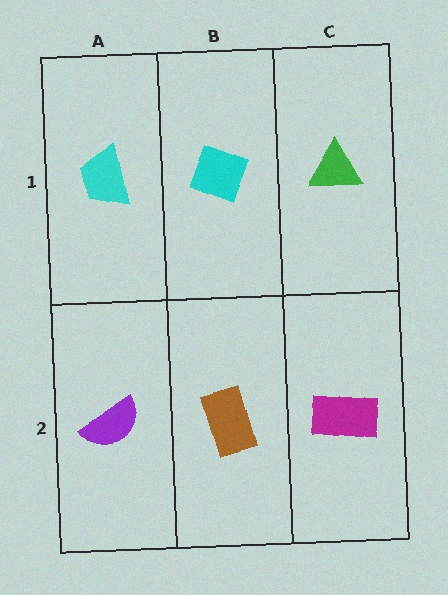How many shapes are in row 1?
3 shapes.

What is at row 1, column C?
A green triangle.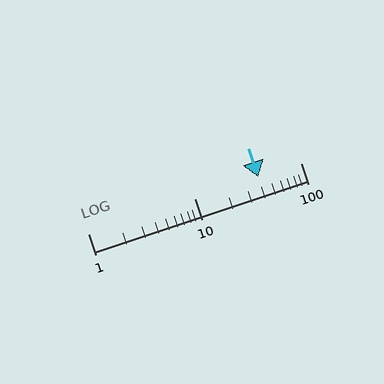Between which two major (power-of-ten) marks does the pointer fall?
The pointer is between 10 and 100.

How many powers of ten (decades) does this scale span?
The scale spans 2 decades, from 1 to 100.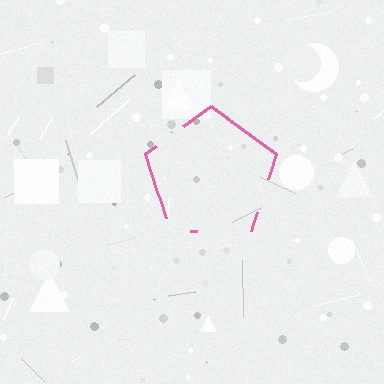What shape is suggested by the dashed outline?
The dashed outline suggests a pentagon.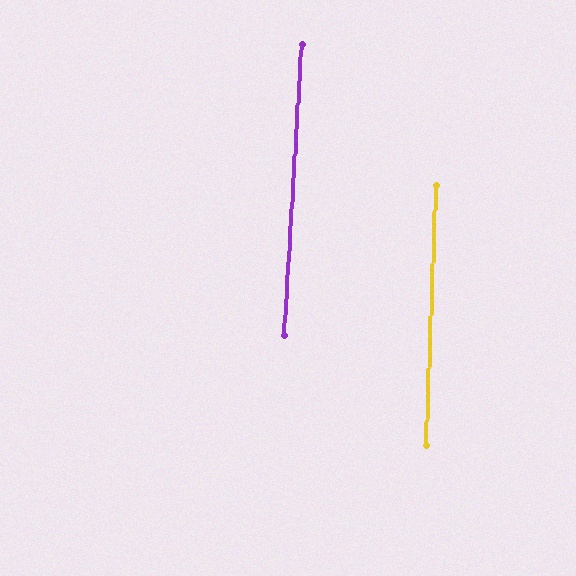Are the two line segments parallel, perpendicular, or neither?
Parallel — their directions differ by only 1.2°.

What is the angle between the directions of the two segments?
Approximately 1 degree.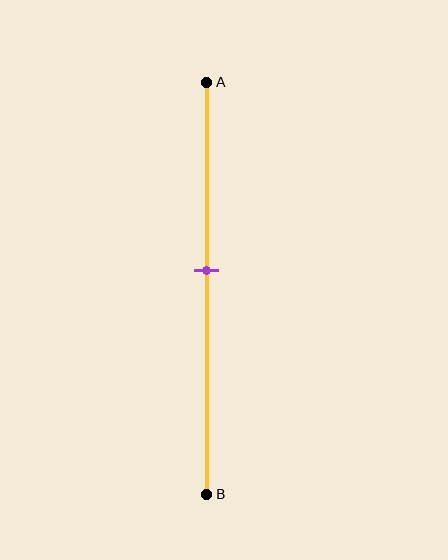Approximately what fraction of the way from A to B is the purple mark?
The purple mark is approximately 45% of the way from A to B.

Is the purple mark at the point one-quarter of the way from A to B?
No, the mark is at about 45% from A, not at the 25% one-quarter point.